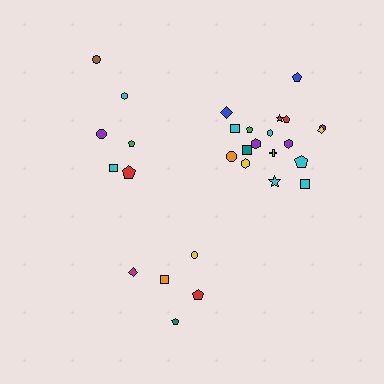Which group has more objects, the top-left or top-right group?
The top-right group.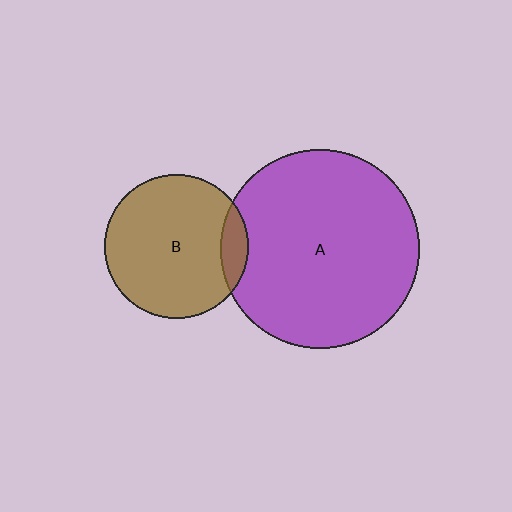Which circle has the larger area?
Circle A (purple).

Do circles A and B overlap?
Yes.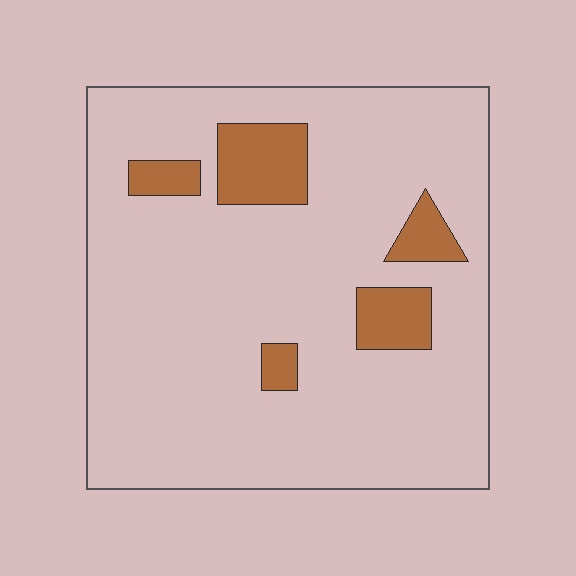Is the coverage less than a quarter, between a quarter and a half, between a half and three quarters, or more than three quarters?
Less than a quarter.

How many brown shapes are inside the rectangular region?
5.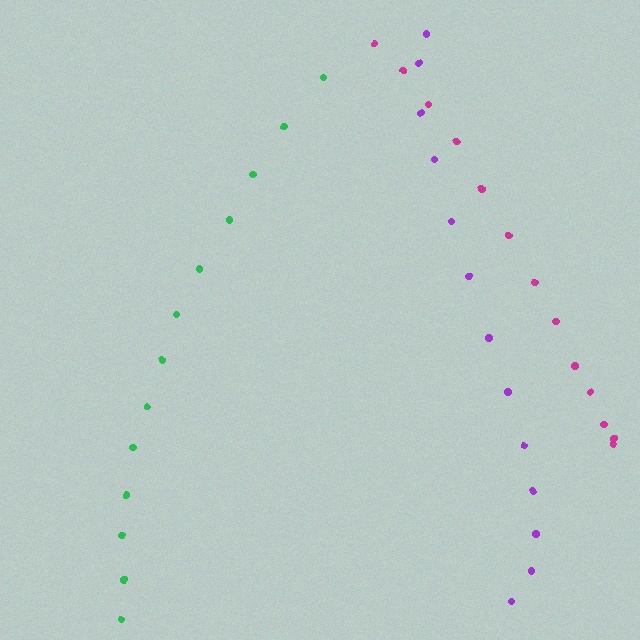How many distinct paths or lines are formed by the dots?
There are 3 distinct paths.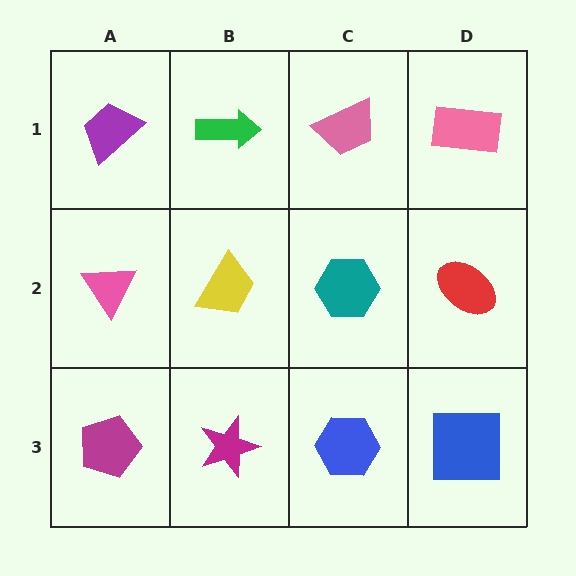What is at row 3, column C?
A blue hexagon.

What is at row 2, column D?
A red ellipse.